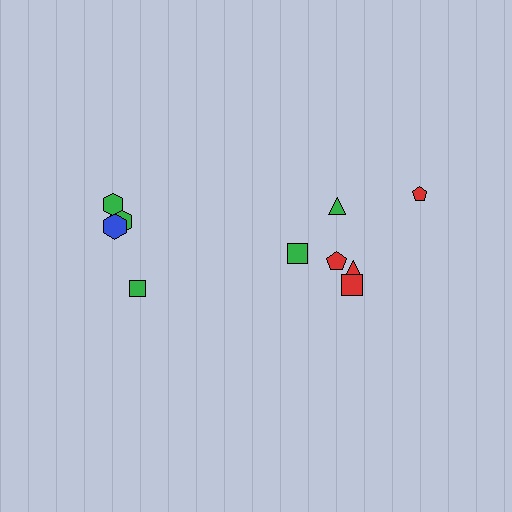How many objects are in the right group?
There are 6 objects.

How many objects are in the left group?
There are 4 objects.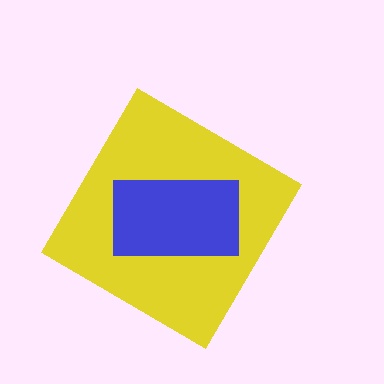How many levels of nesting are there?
2.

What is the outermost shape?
The yellow diamond.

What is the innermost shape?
The blue rectangle.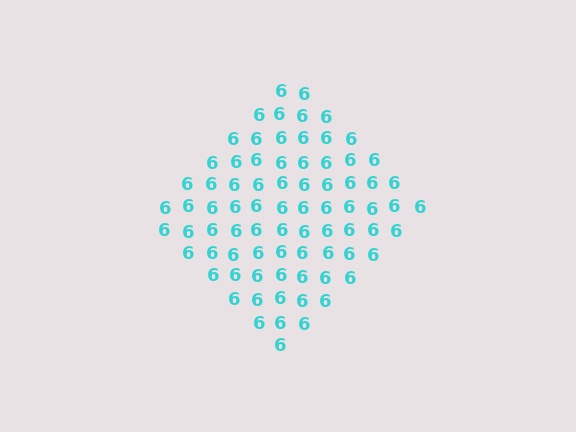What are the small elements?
The small elements are digit 6's.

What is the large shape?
The large shape is a diamond.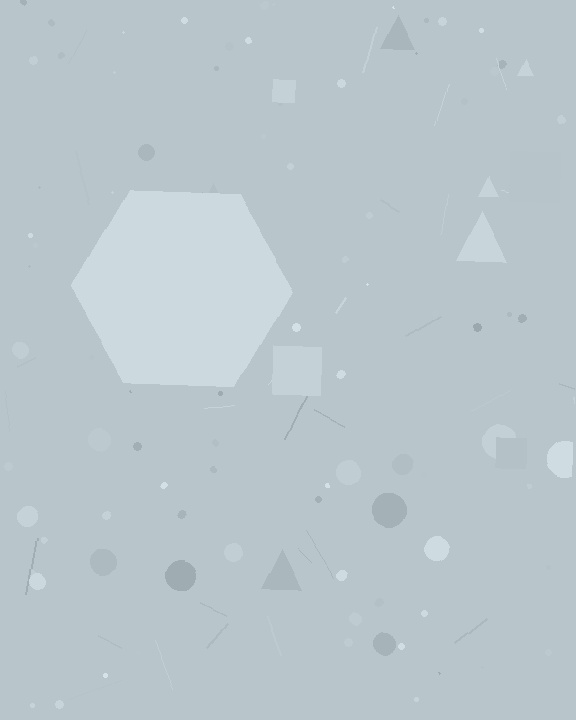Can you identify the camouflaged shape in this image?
The camouflaged shape is a hexagon.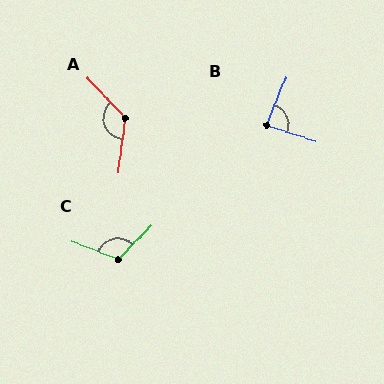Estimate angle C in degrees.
Approximately 112 degrees.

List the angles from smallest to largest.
B (86°), C (112°), A (130°).